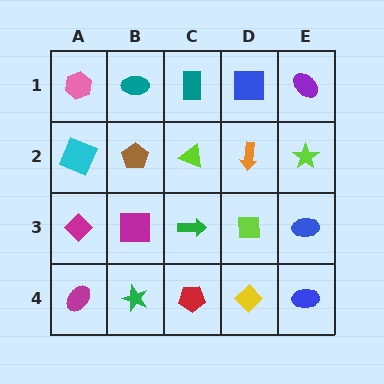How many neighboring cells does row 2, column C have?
4.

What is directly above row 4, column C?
A green arrow.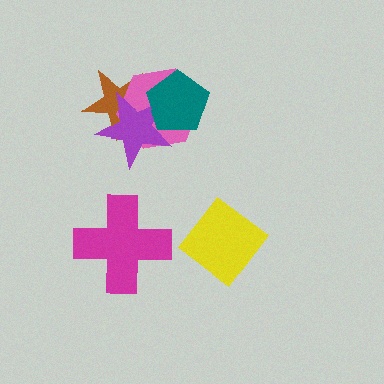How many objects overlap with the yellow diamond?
0 objects overlap with the yellow diamond.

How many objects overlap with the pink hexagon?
3 objects overlap with the pink hexagon.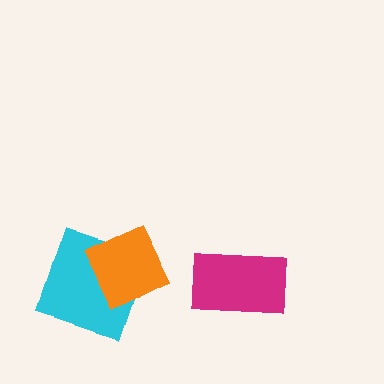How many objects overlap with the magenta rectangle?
0 objects overlap with the magenta rectangle.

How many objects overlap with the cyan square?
1 object overlaps with the cyan square.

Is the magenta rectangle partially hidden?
No, no other shape covers it.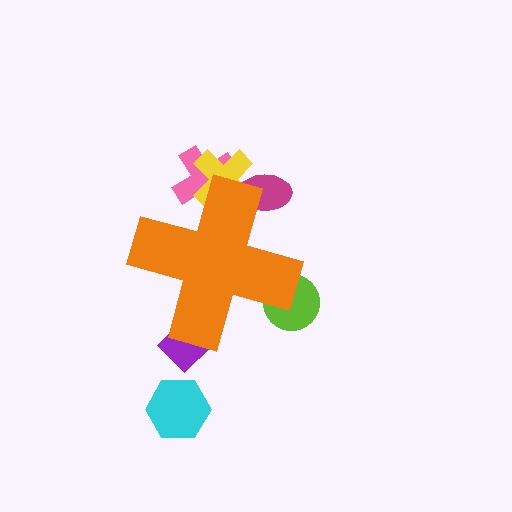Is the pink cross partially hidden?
Yes, the pink cross is partially hidden behind the orange cross.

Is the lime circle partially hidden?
Yes, the lime circle is partially hidden behind the orange cross.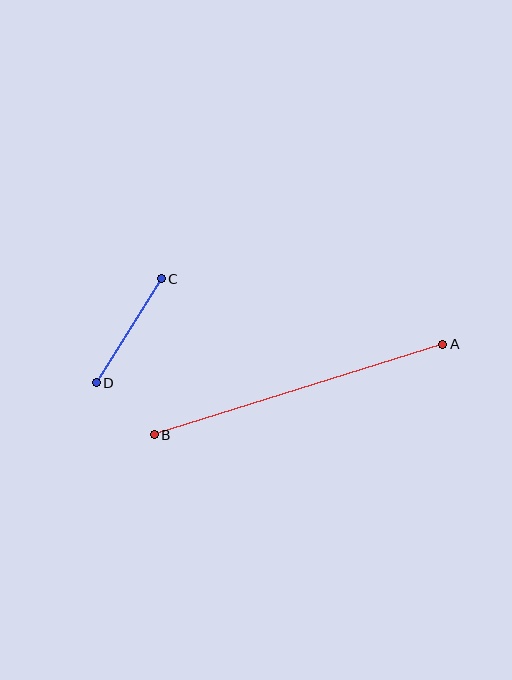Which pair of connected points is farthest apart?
Points A and B are farthest apart.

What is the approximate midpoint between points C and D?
The midpoint is at approximately (129, 331) pixels.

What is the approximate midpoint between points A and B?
The midpoint is at approximately (298, 390) pixels.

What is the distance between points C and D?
The distance is approximately 122 pixels.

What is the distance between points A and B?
The distance is approximately 302 pixels.